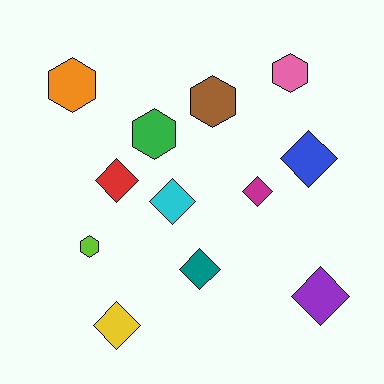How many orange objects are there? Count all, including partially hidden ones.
There is 1 orange object.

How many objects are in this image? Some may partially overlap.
There are 12 objects.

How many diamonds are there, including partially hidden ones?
There are 7 diamonds.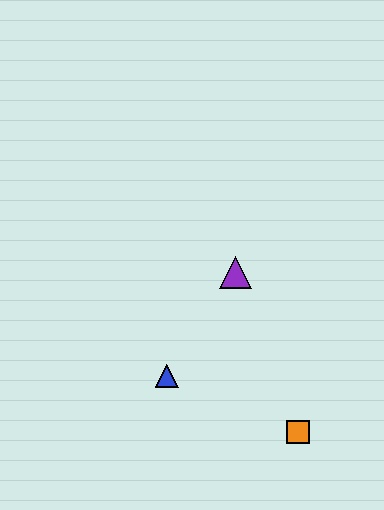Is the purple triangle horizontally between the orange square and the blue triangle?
Yes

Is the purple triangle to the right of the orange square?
No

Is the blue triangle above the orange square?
Yes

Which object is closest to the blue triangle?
The purple triangle is closest to the blue triangle.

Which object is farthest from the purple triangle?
The orange square is farthest from the purple triangle.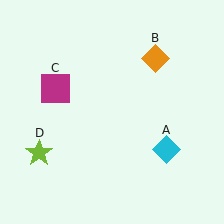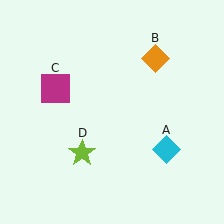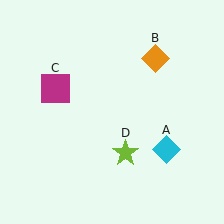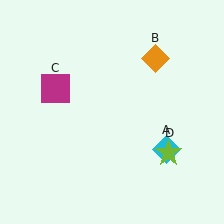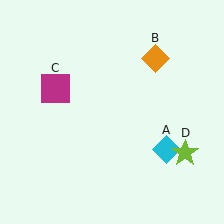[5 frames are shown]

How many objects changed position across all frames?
1 object changed position: lime star (object D).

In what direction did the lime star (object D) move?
The lime star (object D) moved right.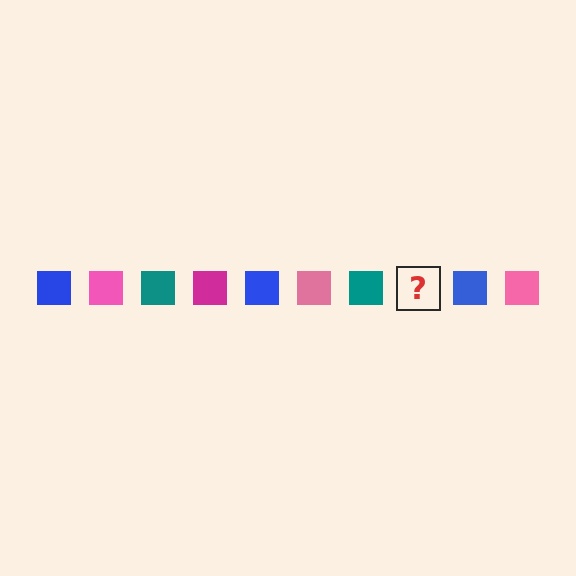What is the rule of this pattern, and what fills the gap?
The rule is that the pattern cycles through blue, pink, teal, magenta squares. The gap should be filled with a magenta square.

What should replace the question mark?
The question mark should be replaced with a magenta square.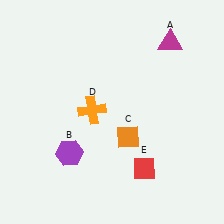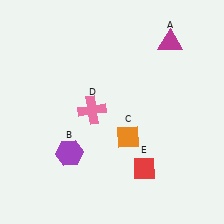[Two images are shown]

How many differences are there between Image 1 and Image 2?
There is 1 difference between the two images.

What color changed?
The cross (D) changed from orange in Image 1 to pink in Image 2.